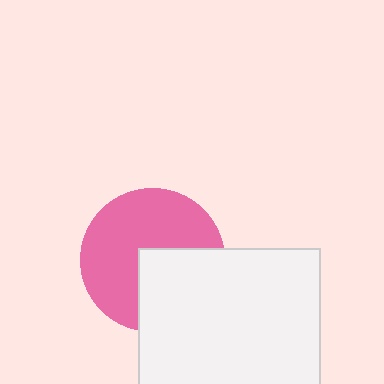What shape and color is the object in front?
The object in front is a white square.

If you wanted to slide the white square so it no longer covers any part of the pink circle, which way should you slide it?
Slide it toward the lower-right — that is the most direct way to separate the two shapes.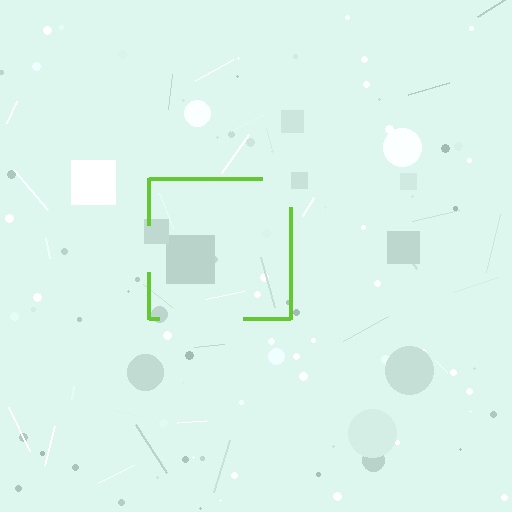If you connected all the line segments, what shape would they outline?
They would outline a square.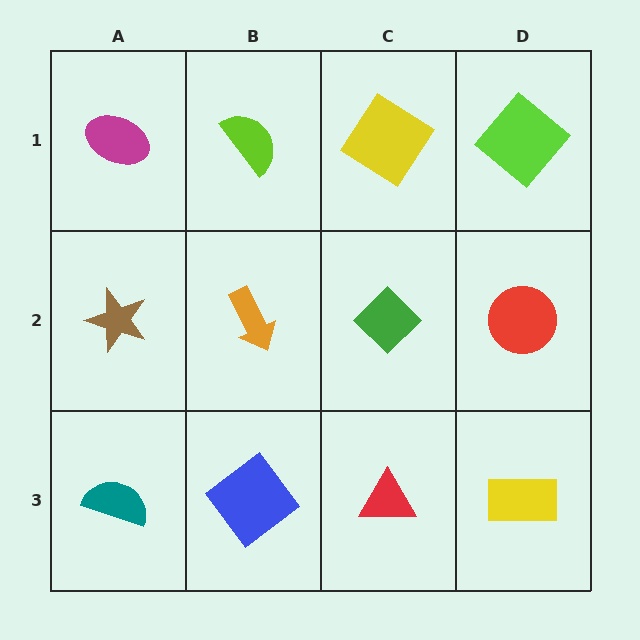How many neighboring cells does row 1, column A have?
2.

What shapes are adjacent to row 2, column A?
A magenta ellipse (row 1, column A), a teal semicircle (row 3, column A), an orange arrow (row 2, column B).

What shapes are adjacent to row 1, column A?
A brown star (row 2, column A), a lime semicircle (row 1, column B).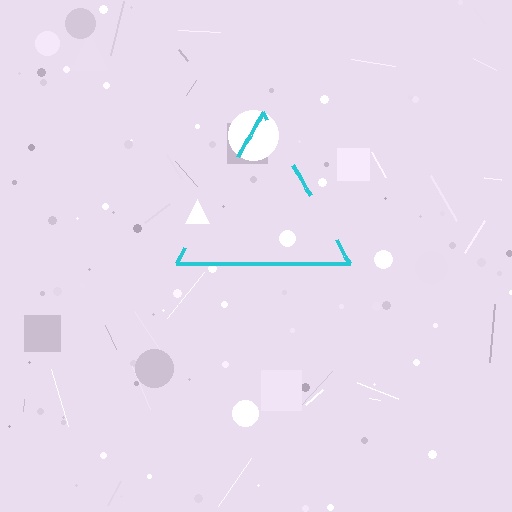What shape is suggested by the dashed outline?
The dashed outline suggests a triangle.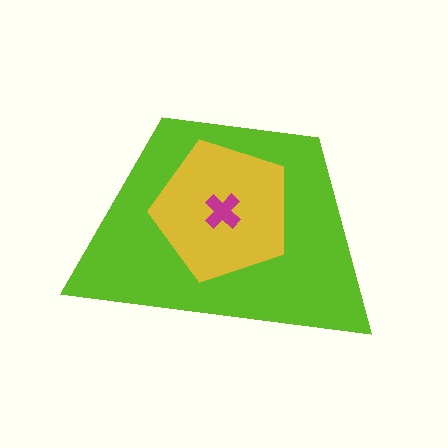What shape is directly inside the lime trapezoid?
The yellow pentagon.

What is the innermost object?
The magenta cross.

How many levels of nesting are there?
3.